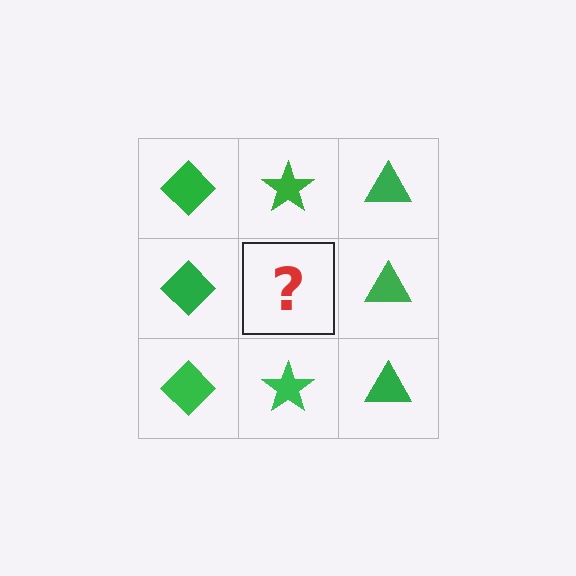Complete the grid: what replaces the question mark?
The question mark should be replaced with a green star.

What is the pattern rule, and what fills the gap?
The rule is that each column has a consistent shape. The gap should be filled with a green star.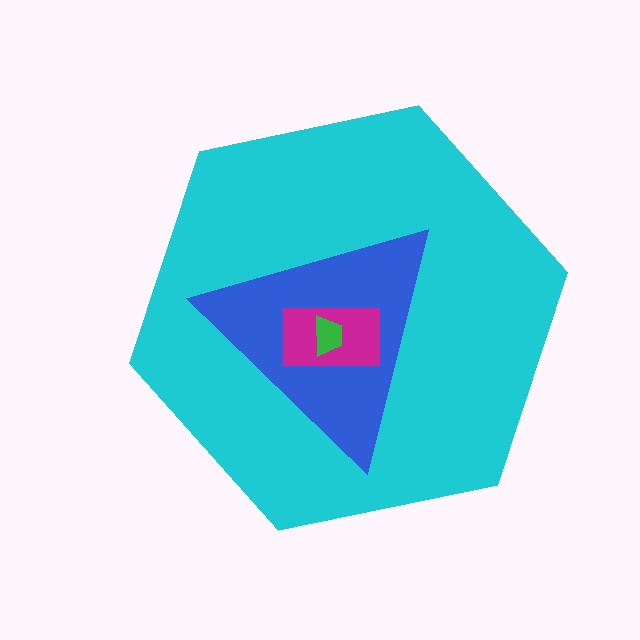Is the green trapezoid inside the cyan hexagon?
Yes.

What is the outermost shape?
The cyan hexagon.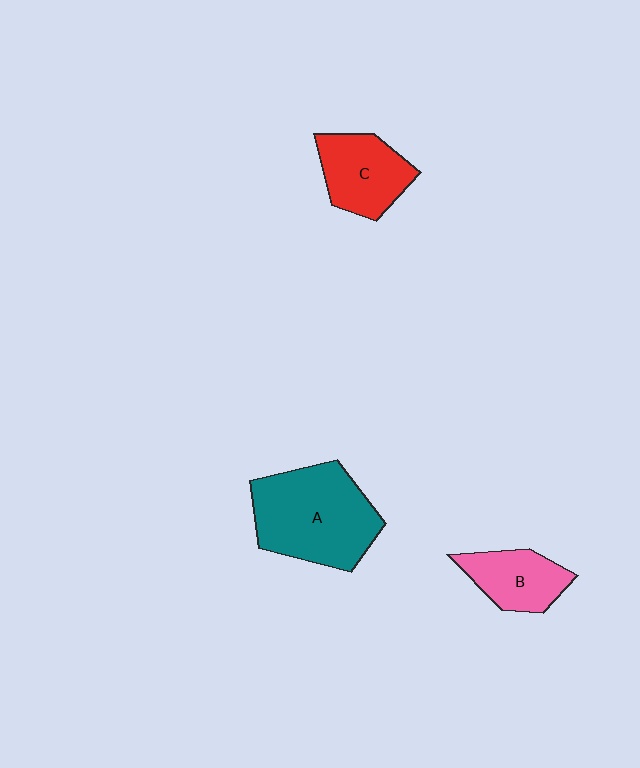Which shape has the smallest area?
Shape B (pink).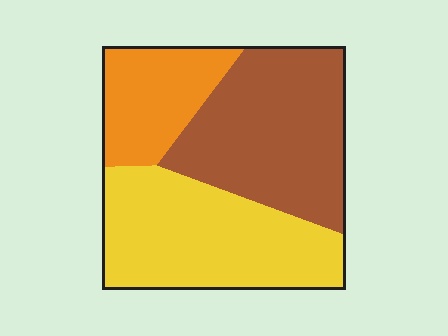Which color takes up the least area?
Orange, at roughly 20%.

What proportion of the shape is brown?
Brown covers roughly 40% of the shape.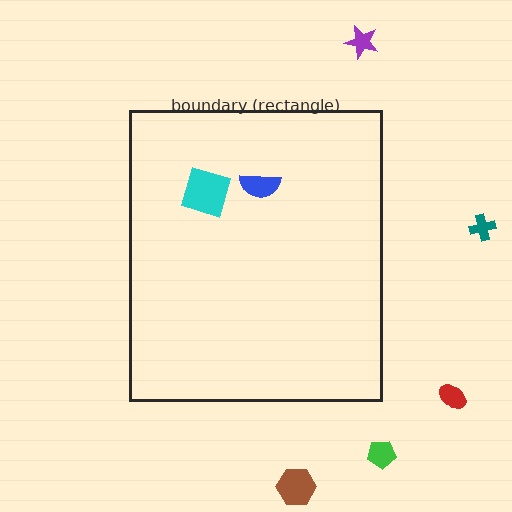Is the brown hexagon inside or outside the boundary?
Outside.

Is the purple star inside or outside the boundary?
Outside.